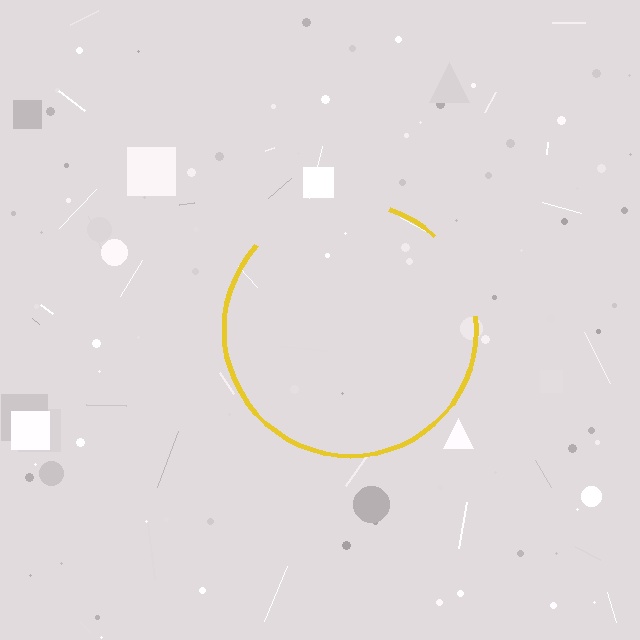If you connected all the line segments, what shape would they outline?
They would outline a circle.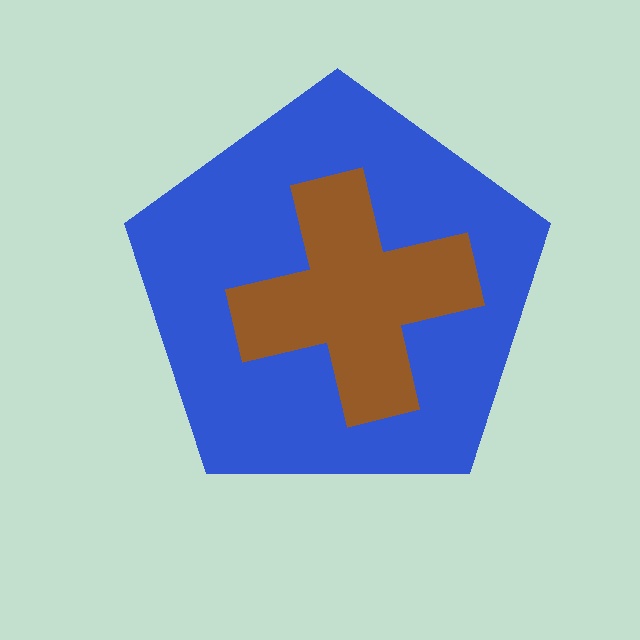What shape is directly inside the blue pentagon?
The brown cross.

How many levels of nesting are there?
2.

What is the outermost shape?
The blue pentagon.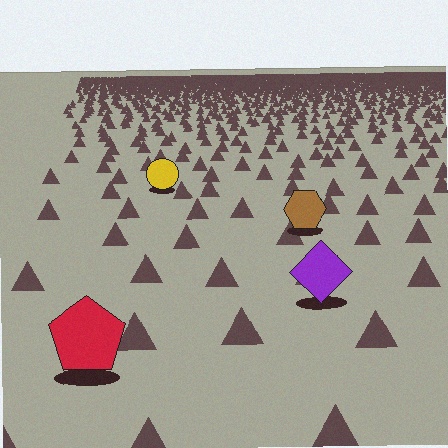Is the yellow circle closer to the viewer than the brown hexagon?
No. The brown hexagon is closer — you can tell from the texture gradient: the ground texture is coarser near it.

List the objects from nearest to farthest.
From nearest to farthest: the red pentagon, the purple diamond, the brown hexagon, the yellow circle.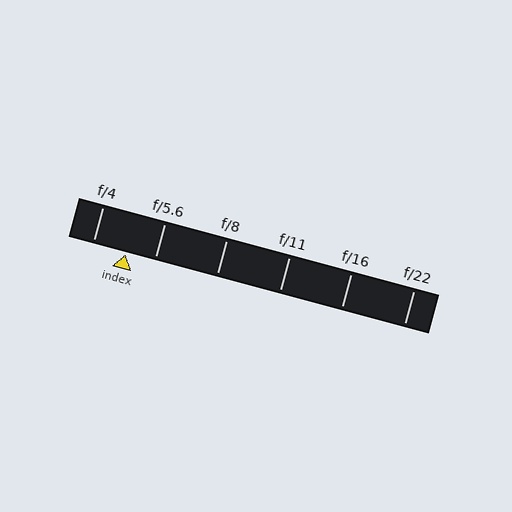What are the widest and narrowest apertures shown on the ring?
The widest aperture shown is f/4 and the narrowest is f/22.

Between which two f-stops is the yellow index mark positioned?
The index mark is between f/4 and f/5.6.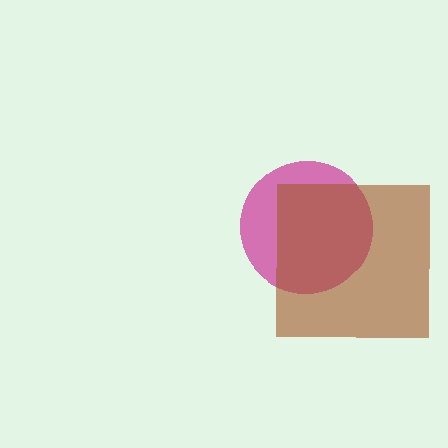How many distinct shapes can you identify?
There are 2 distinct shapes: a magenta circle, a brown square.